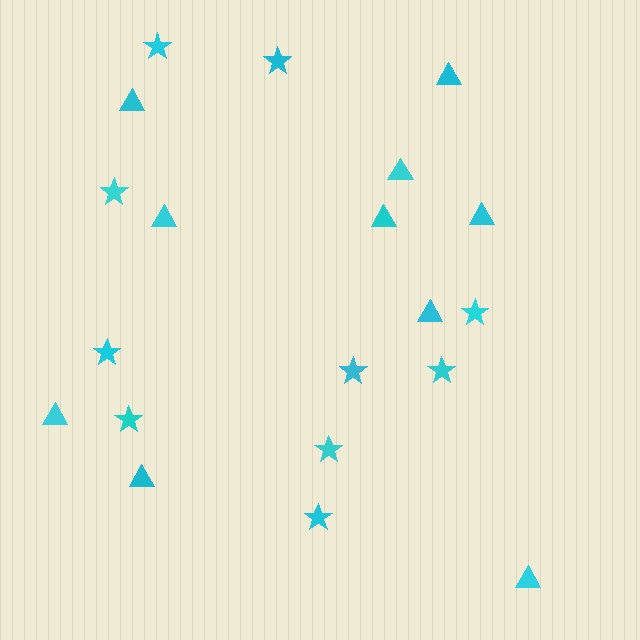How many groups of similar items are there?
There are 2 groups: one group of stars (10) and one group of triangles (10).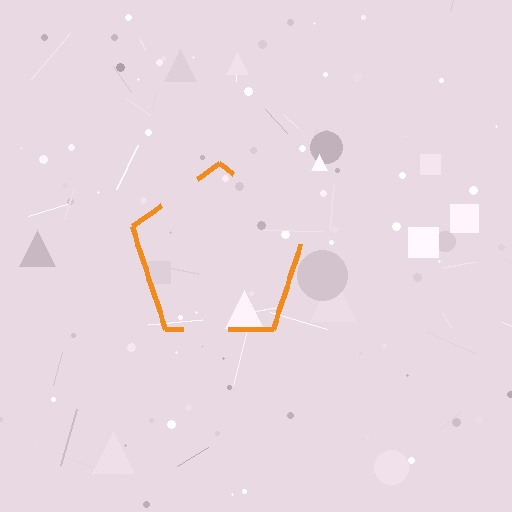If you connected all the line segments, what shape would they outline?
They would outline a pentagon.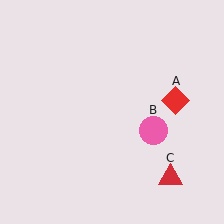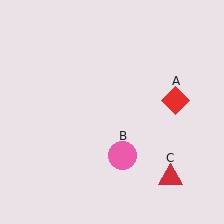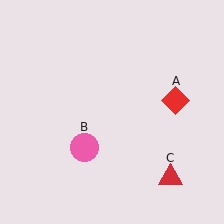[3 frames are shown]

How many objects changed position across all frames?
1 object changed position: pink circle (object B).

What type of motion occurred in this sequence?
The pink circle (object B) rotated clockwise around the center of the scene.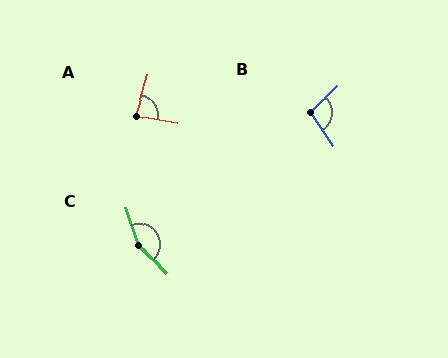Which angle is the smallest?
A, at approximately 83 degrees.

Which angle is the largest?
C, at approximately 154 degrees.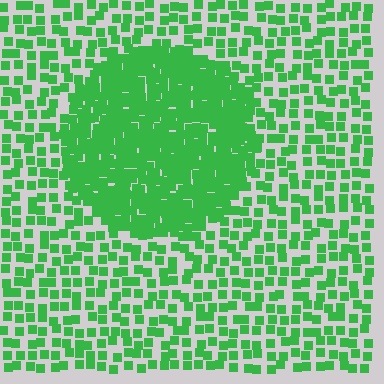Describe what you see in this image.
The image contains small green elements arranged at two different densities. A circle-shaped region is visible where the elements are more densely packed than the surrounding area.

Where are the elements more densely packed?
The elements are more densely packed inside the circle boundary.